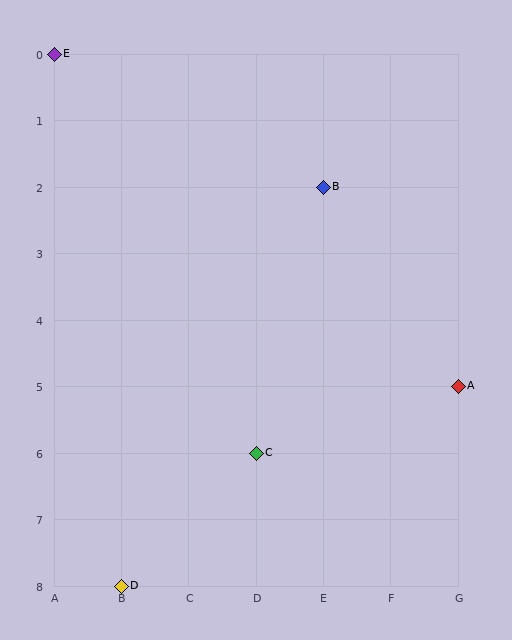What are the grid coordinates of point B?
Point B is at grid coordinates (E, 2).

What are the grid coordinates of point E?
Point E is at grid coordinates (A, 0).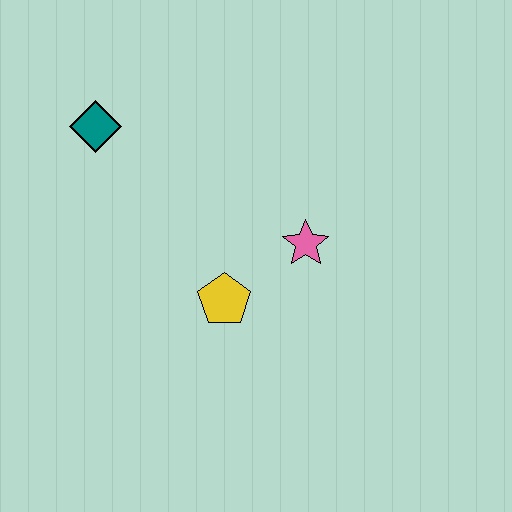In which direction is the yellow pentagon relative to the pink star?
The yellow pentagon is to the left of the pink star.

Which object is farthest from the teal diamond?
The pink star is farthest from the teal diamond.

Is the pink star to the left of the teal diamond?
No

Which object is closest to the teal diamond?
The yellow pentagon is closest to the teal diamond.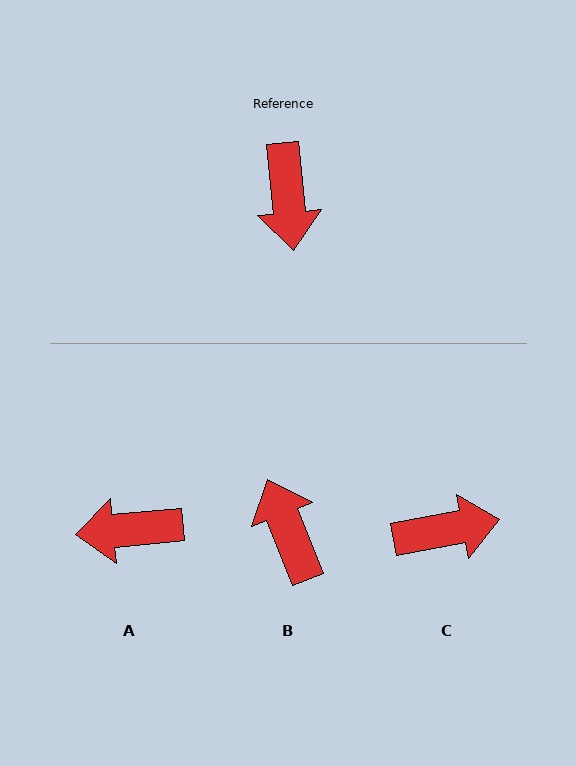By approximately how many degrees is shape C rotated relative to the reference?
Approximately 95 degrees counter-clockwise.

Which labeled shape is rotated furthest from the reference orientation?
B, about 164 degrees away.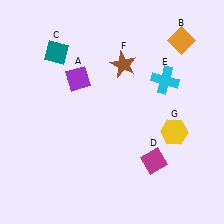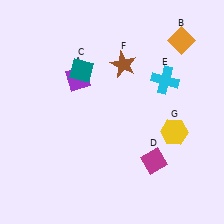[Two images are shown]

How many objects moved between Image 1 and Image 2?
1 object moved between the two images.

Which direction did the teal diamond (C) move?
The teal diamond (C) moved right.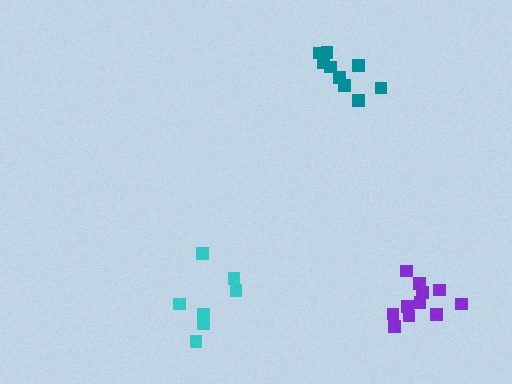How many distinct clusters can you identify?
There are 3 distinct clusters.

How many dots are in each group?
Group 1: 9 dots, Group 2: 7 dots, Group 3: 11 dots (27 total).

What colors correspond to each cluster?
The clusters are colored: teal, cyan, purple.